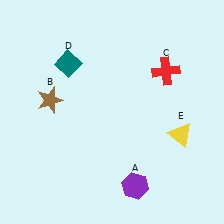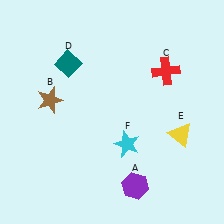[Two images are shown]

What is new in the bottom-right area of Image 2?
A cyan star (F) was added in the bottom-right area of Image 2.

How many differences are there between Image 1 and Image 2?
There is 1 difference between the two images.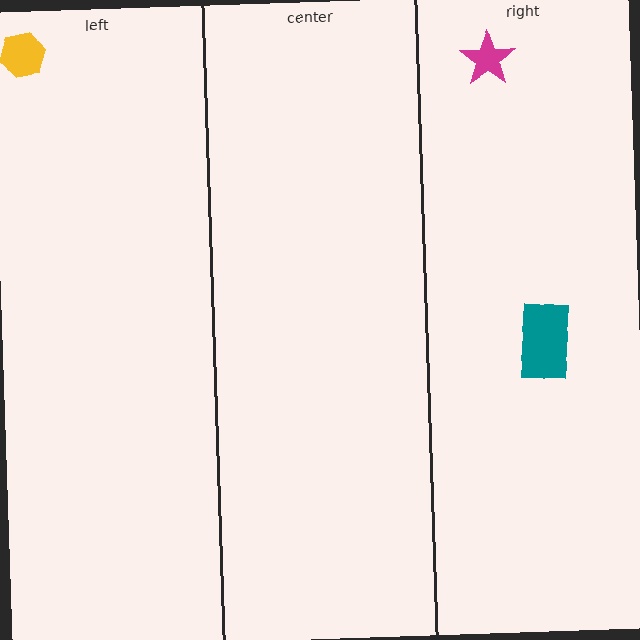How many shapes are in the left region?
1.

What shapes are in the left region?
The yellow hexagon.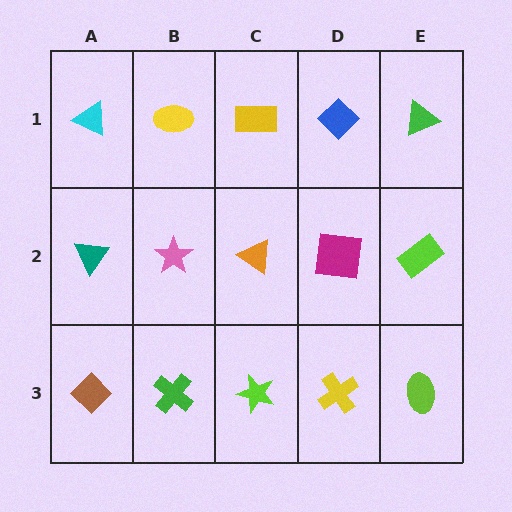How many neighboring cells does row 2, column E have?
3.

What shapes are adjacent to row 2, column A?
A cyan triangle (row 1, column A), a brown diamond (row 3, column A), a pink star (row 2, column B).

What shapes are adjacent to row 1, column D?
A magenta square (row 2, column D), a yellow rectangle (row 1, column C), a green triangle (row 1, column E).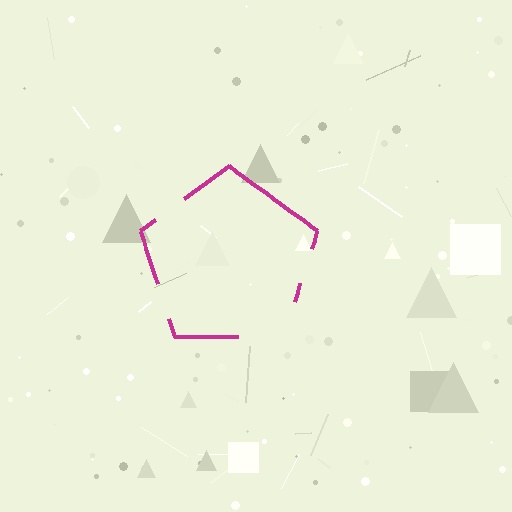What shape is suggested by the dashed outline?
The dashed outline suggests a pentagon.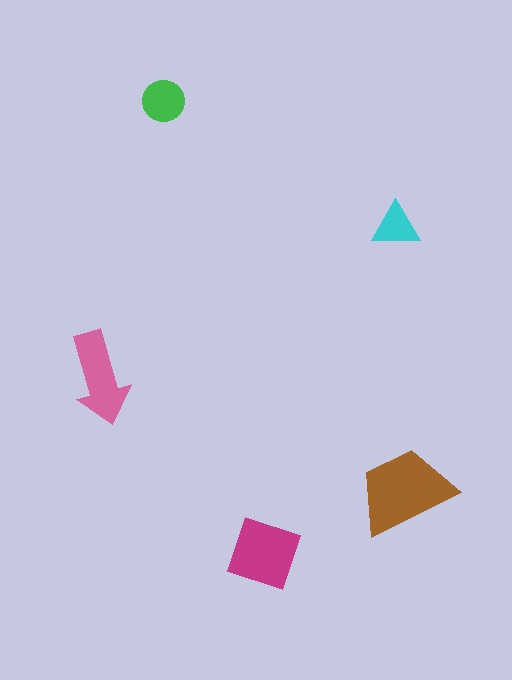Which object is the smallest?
The cyan triangle.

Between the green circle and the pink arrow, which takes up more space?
The pink arrow.